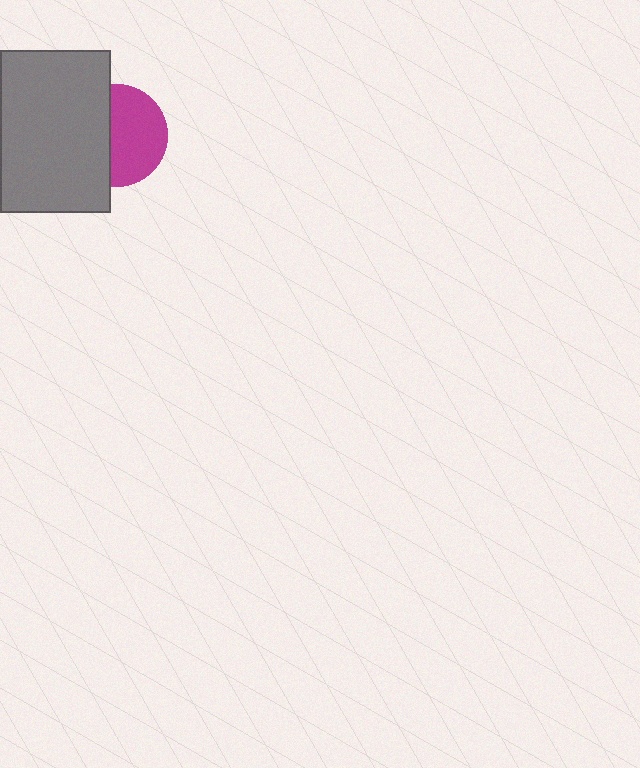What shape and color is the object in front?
The object in front is a gray rectangle.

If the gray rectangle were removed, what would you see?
You would see the complete magenta circle.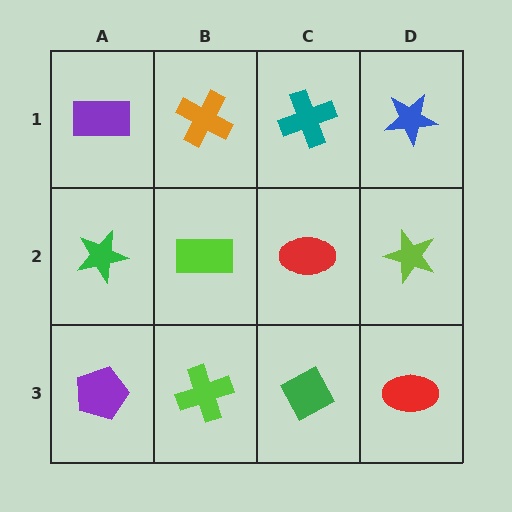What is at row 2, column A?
A green star.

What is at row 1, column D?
A blue star.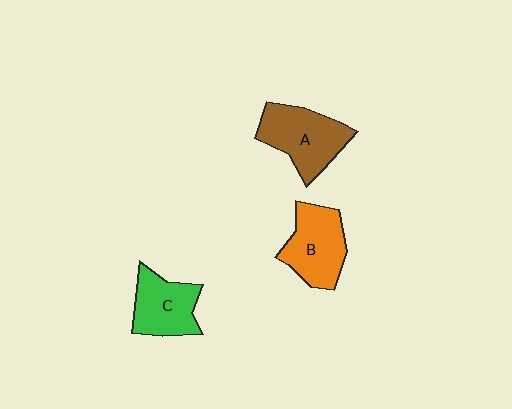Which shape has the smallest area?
Shape C (green).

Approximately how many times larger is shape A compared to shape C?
Approximately 1.2 times.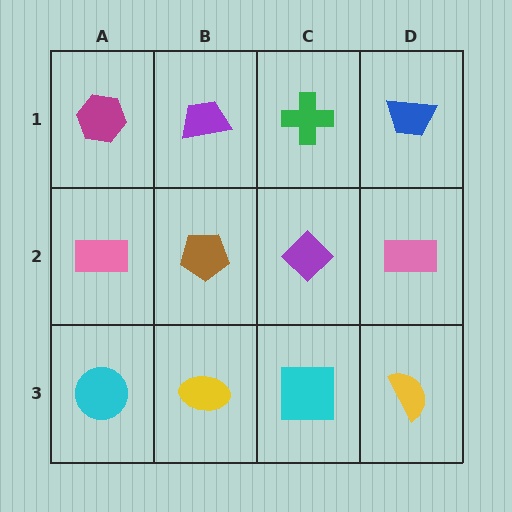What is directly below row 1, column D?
A pink rectangle.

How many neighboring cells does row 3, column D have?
2.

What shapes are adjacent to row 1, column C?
A purple diamond (row 2, column C), a purple trapezoid (row 1, column B), a blue trapezoid (row 1, column D).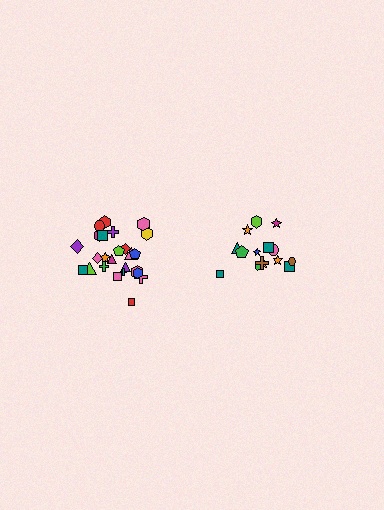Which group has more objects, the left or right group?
The left group.